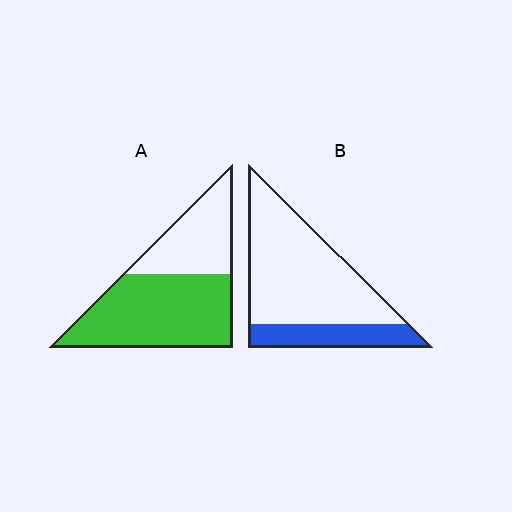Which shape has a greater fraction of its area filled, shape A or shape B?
Shape A.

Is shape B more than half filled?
No.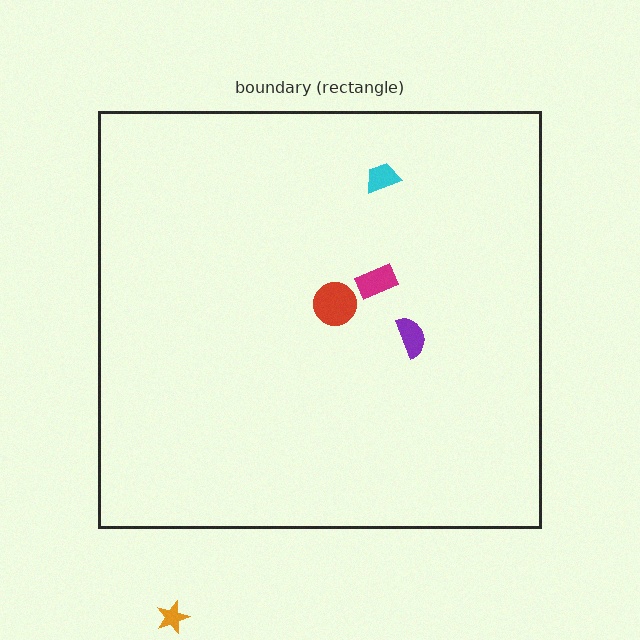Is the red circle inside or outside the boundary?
Inside.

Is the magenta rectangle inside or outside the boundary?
Inside.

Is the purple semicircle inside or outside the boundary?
Inside.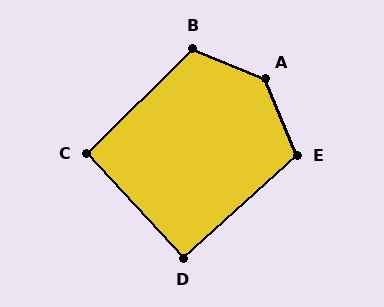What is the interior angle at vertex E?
Approximately 110 degrees (obtuse).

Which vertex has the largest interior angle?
A, at approximately 135 degrees.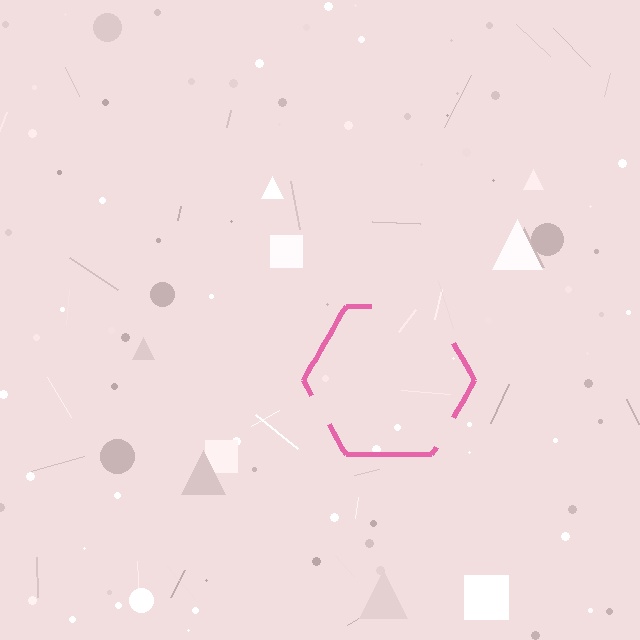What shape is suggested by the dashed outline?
The dashed outline suggests a hexagon.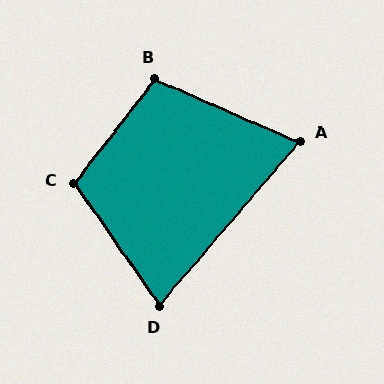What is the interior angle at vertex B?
Approximately 104 degrees (obtuse).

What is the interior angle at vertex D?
Approximately 76 degrees (acute).